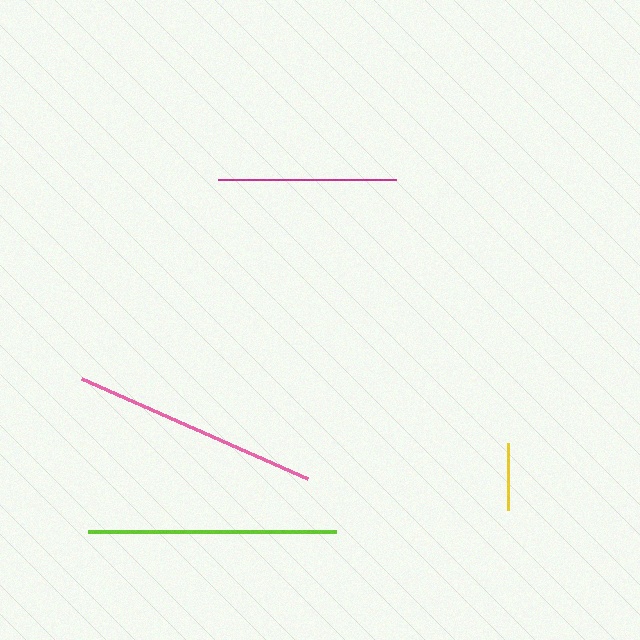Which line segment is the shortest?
The yellow line is the shortest at approximately 67 pixels.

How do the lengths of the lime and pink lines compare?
The lime and pink lines are approximately the same length.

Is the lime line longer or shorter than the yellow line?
The lime line is longer than the yellow line.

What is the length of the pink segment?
The pink segment is approximately 247 pixels long.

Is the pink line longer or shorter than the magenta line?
The pink line is longer than the magenta line.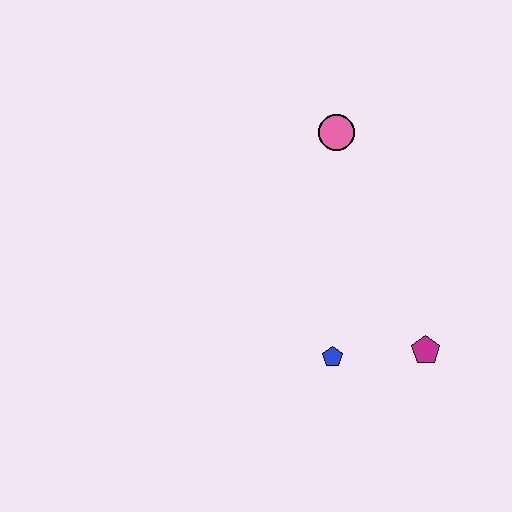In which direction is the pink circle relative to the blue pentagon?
The pink circle is above the blue pentagon.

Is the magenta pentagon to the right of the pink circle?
Yes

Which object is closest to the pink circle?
The blue pentagon is closest to the pink circle.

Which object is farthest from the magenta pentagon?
The pink circle is farthest from the magenta pentagon.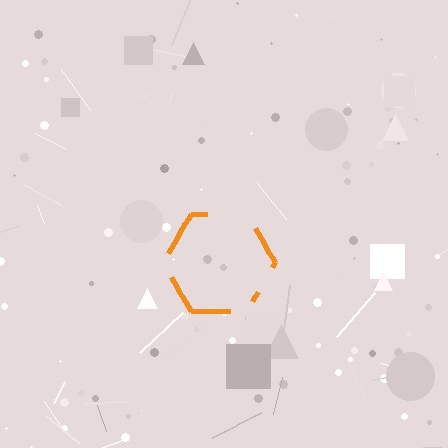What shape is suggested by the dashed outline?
The dashed outline suggests a hexagon.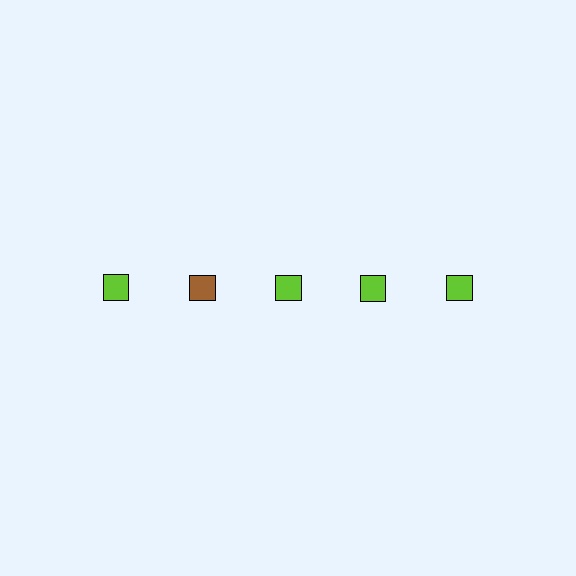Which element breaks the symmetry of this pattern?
The brown square in the top row, second from left column breaks the symmetry. All other shapes are lime squares.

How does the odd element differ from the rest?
It has a different color: brown instead of lime.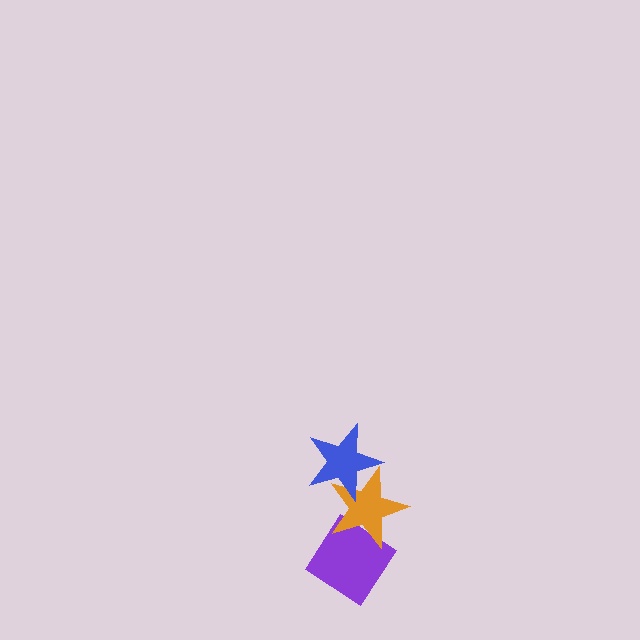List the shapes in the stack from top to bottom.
From top to bottom: the blue star, the orange star, the purple diamond.